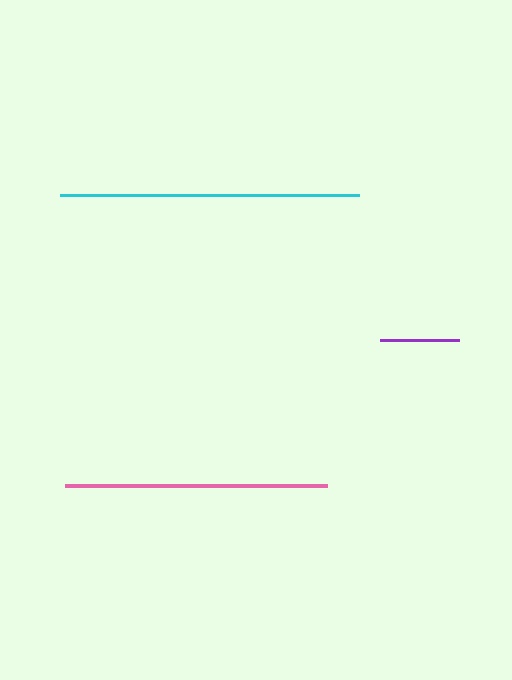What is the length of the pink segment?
The pink segment is approximately 262 pixels long.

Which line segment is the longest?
The cyan line is the longest at approximately 298 pixels.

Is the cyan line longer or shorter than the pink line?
The cyan line is longer than the pink line.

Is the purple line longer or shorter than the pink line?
The pink line is longer than the purple line.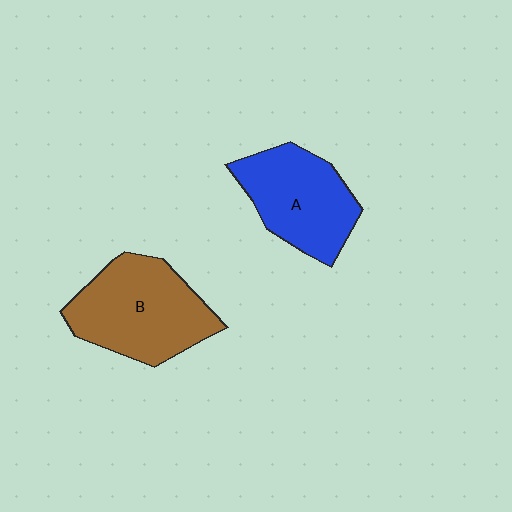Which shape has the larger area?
Shape B (brown).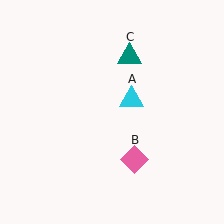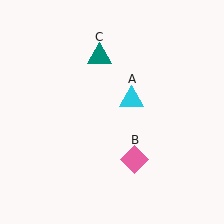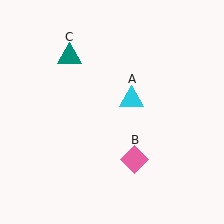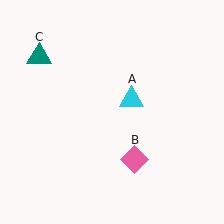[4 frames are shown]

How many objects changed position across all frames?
1 object changed position: teal triangle (object C).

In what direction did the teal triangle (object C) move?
The teal triangle (object C) moved left.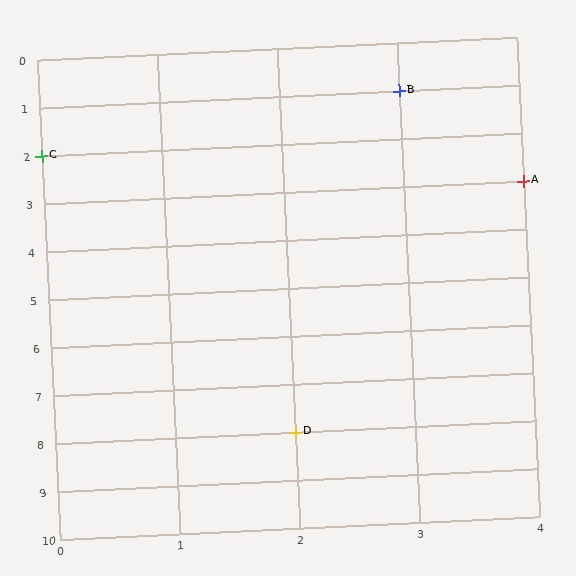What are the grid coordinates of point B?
Point B is at grid coordinates (3, 1).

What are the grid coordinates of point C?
Point C is at grid coordinates (0, 2).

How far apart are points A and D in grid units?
Points A and D are 2 columns and 5 rows apart (about 5.4 grid units diagonally).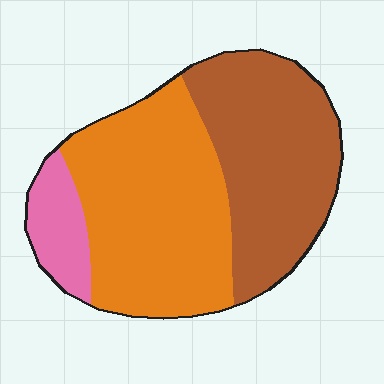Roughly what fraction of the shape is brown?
Brown takes up about two fifths (2/5) of the shape.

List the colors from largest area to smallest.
From largest to smallest: orange, brown, pink.